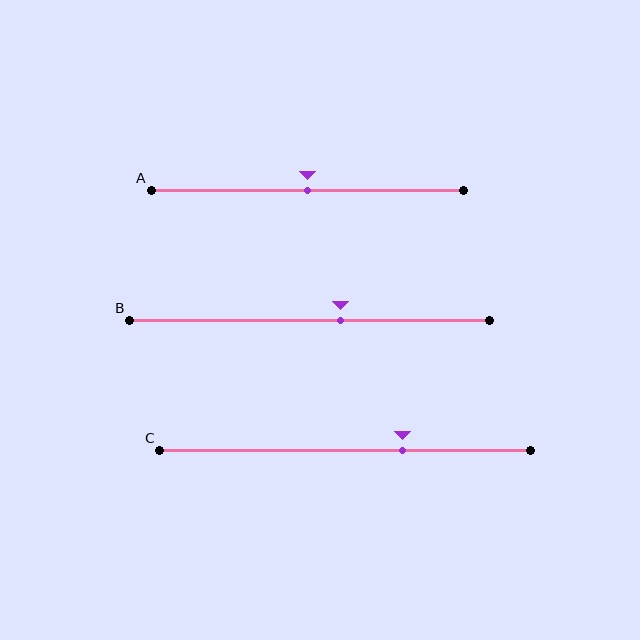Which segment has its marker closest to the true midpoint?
Segment A has its marker closest to the true midpoint.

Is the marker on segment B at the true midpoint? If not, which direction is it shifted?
No, the marker on segment B is shifted to the right by about 9% of the segment length.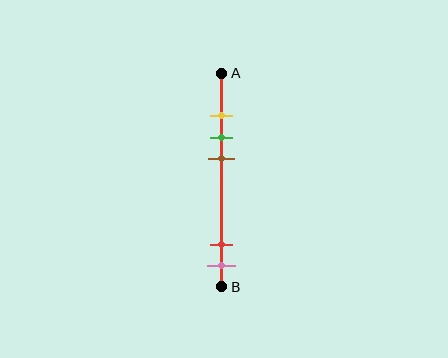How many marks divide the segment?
There are 5 marks dividing the segment.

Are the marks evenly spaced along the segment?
No, the marks are not evenly spaced.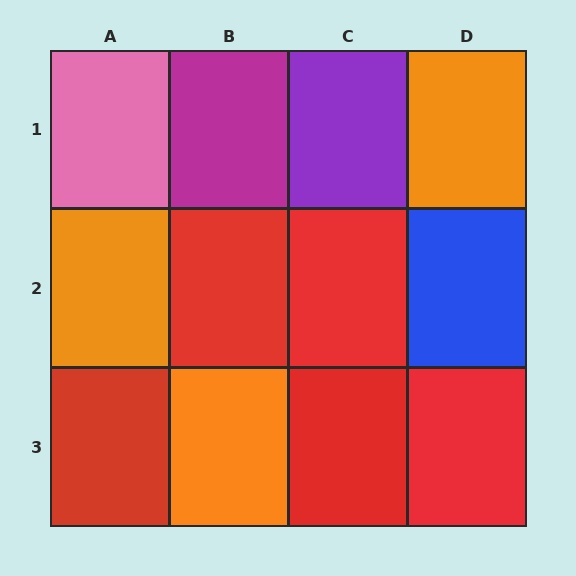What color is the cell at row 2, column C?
Red.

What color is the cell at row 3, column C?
Red.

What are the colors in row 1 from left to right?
Pink, magenta, purple, orange.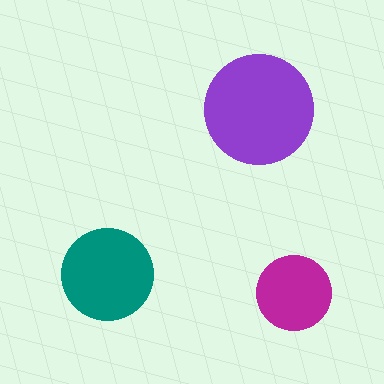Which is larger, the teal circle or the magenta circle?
The teal one.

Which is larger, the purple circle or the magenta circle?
The purple one.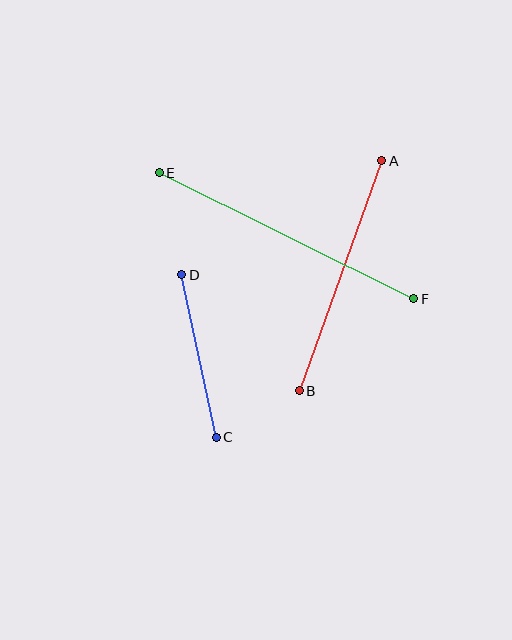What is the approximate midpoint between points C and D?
The midpoint is at approximately (199, 356) pixels.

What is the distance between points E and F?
The distance is approximately 284 pixels.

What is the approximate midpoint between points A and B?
The midpoint is at approximately (340, 276) pixels.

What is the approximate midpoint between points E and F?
The midpoint is at approximately (286, 236) pixels.